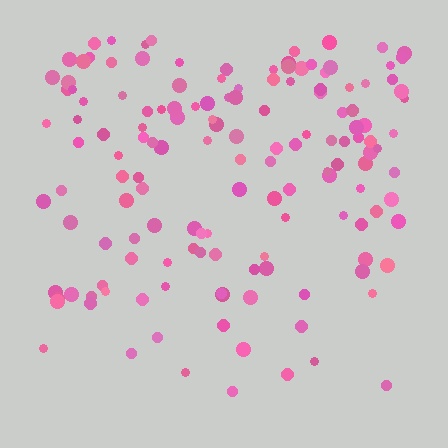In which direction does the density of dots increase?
From bottom to top, with the top side densest.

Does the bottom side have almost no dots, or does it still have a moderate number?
Still a moderate number, just noticeably fewer than the top.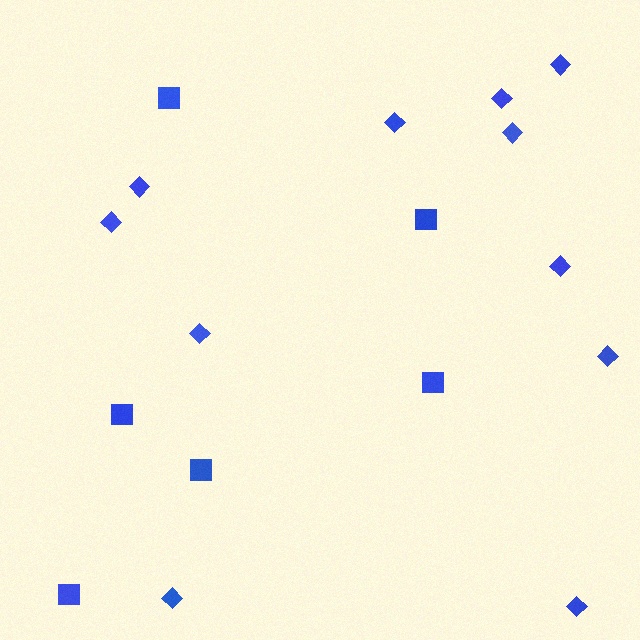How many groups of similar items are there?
There are 2 groups: one group of squares (6) and one group of diamonds (11).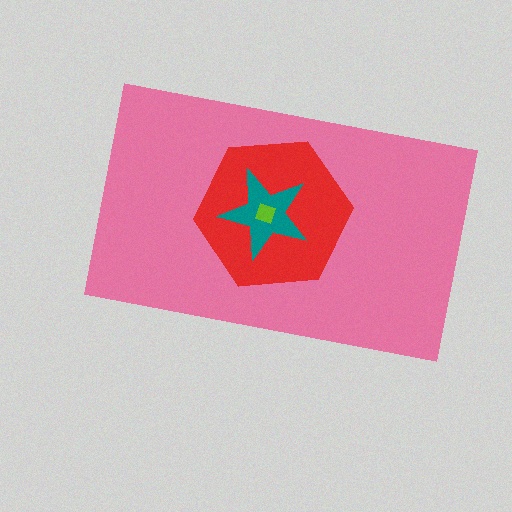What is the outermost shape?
The pink rectangle.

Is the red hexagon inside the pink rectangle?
Yes.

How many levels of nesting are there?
4.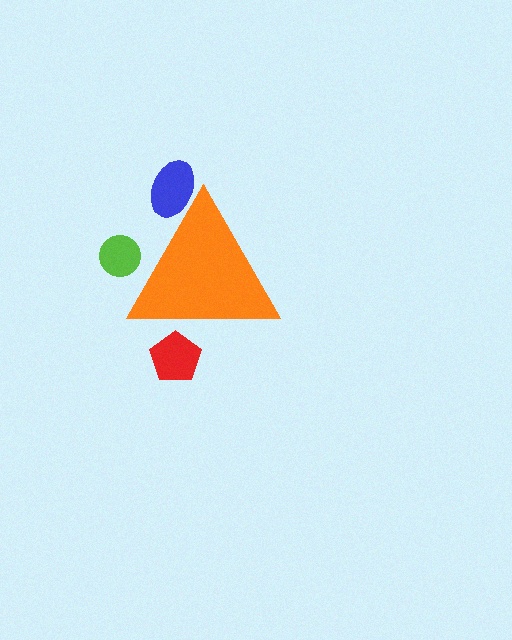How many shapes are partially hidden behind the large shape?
3 shapes are partially hidden.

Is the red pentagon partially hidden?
Yes, the red pentagon is partially hidden behind the orange triangle.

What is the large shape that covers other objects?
An orange triangle.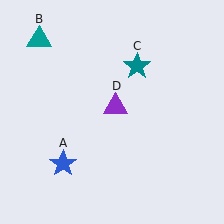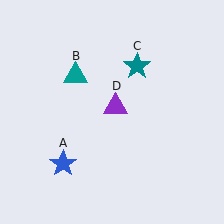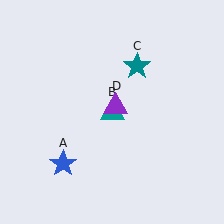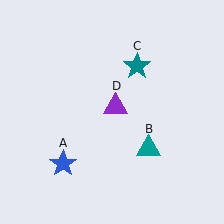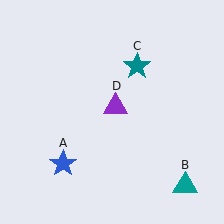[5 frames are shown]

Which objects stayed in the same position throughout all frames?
Blue star (object A) and teal star (object C) and purple triangle (object D) remained stationary.